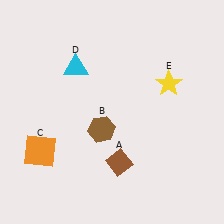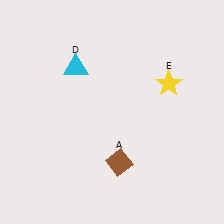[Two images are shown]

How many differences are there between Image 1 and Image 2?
There are 2 differences between the two images.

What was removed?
The orange square (C), the brown hexagon (B) were removed in Image 2.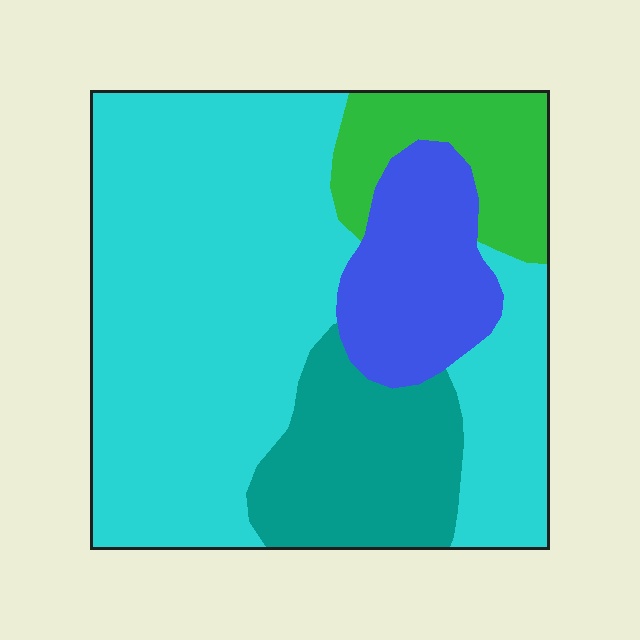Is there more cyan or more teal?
Cyan.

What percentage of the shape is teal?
Teal covers around 15% of the shape.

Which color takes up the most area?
Cyan, at roughly 60%.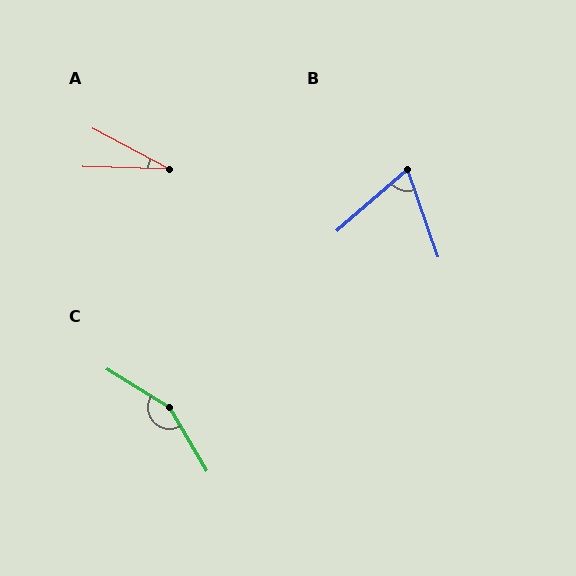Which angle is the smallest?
A, at approximately 26 degrees.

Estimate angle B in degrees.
Approximately 68 degrees.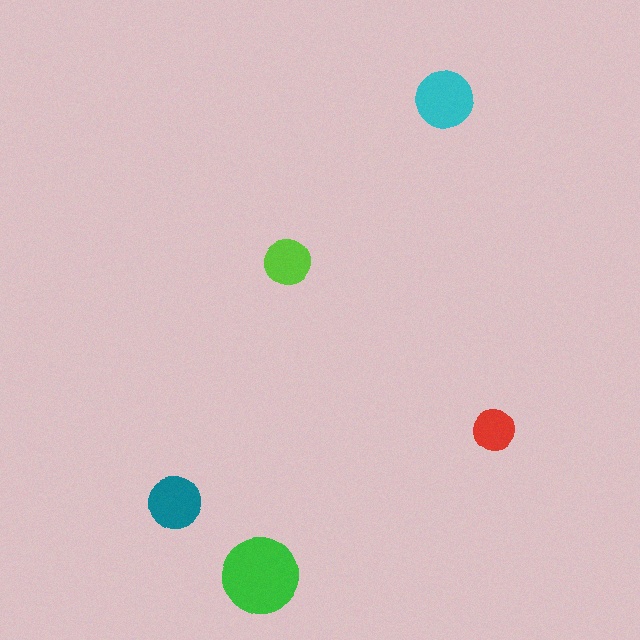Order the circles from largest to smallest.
the green one, the cyan one, the teal one, the lime one, the red one.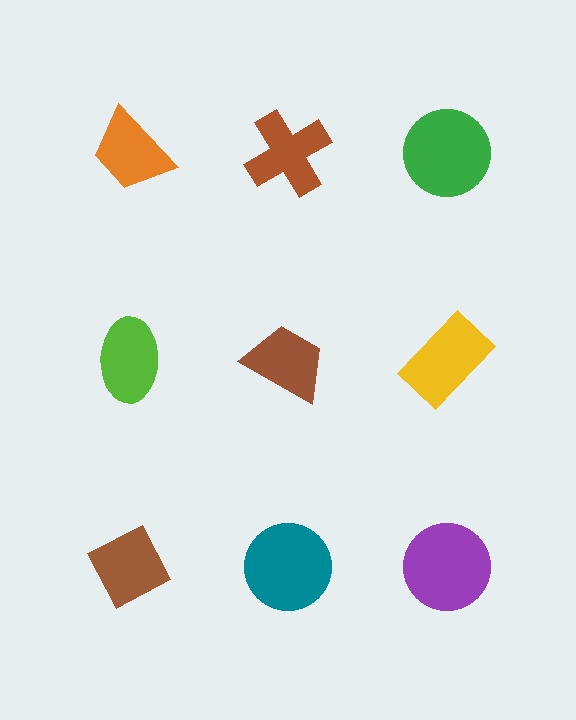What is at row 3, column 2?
A teal circle.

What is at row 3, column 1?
A brown diamond.